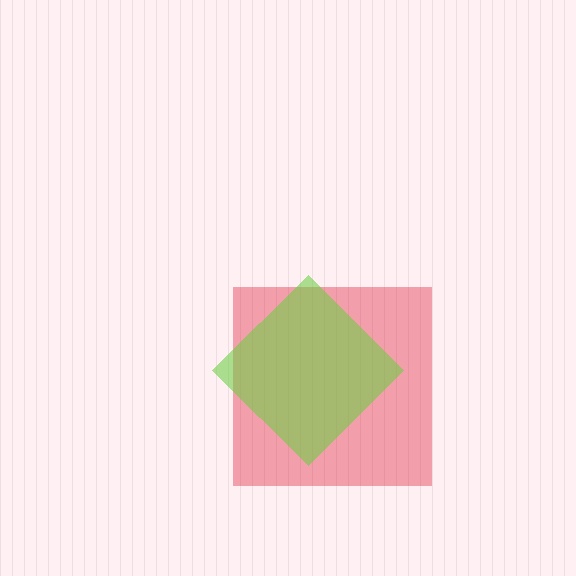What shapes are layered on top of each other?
The layered shapes are: a red square, a lime diamond.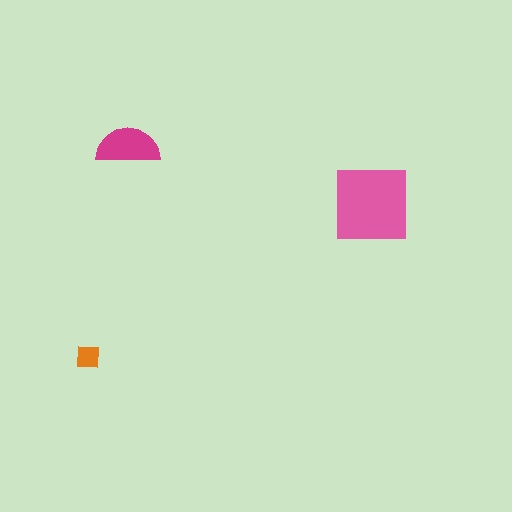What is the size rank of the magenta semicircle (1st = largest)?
2nd.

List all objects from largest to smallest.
The pink square, the magenta semicircle, the orange square.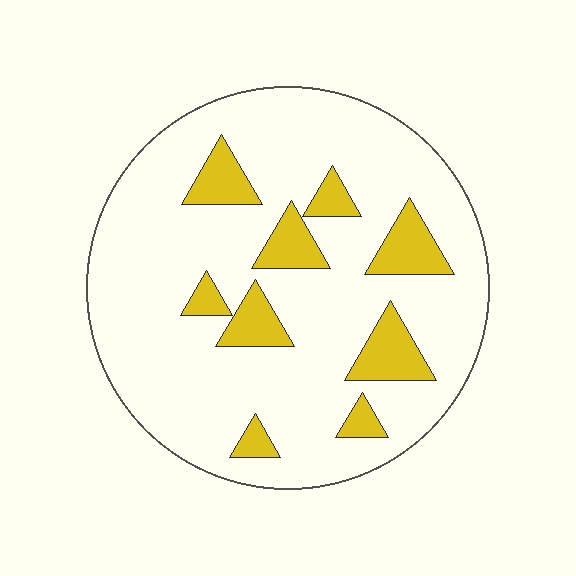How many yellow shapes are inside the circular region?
9.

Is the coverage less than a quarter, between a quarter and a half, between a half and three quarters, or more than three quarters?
Less than a quarter.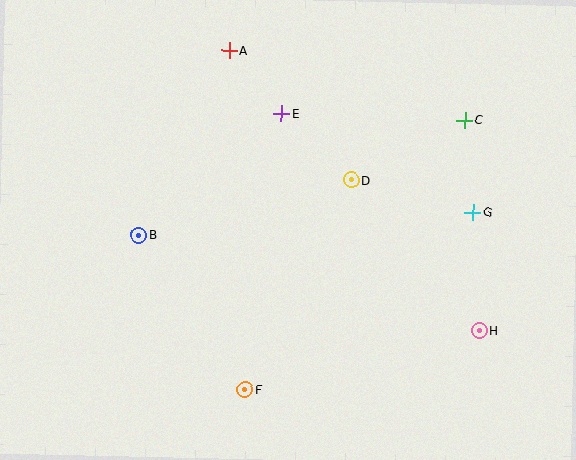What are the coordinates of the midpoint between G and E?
The midpoint between G and E is at (377, 163).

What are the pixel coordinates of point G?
Point G is at (473, 212).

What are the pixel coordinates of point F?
Point F is at (245, 390).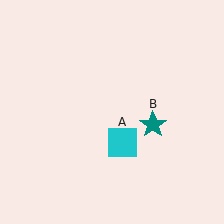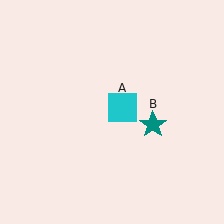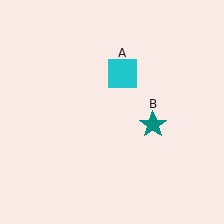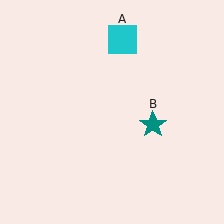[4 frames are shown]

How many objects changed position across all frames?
1 object changed position: cyan square (object A).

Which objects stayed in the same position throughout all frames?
Teal star (object B) remained stationary.